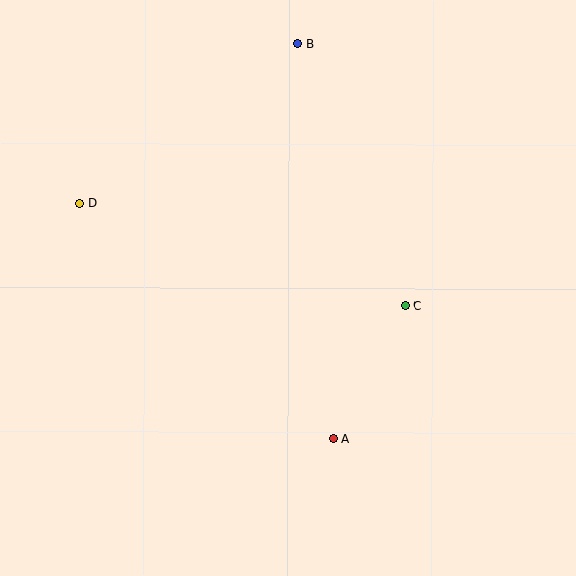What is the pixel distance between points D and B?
The distance between D and B is 270 pixels.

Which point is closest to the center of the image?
Point C at (405, 306) is closest to the center.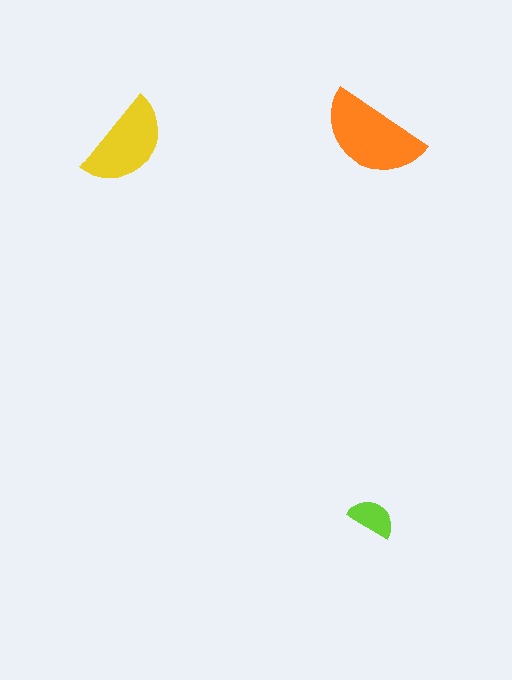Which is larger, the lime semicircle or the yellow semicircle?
The yellow one.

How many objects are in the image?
There are 3 objects in the image.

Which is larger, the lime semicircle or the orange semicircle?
The orange one.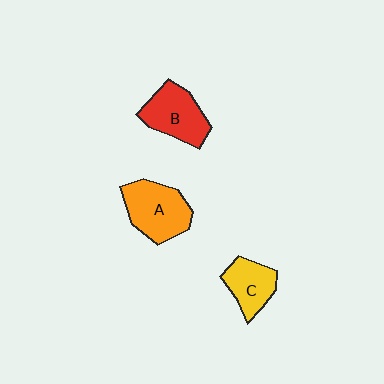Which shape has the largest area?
Shape A (orange).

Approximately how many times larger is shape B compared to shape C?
Approximately 1.3 times.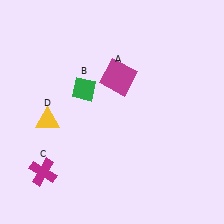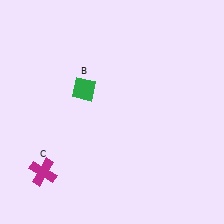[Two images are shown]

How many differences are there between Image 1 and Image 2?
There are 2 differences between the two images.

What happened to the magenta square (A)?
The magenta square (A) was removed in Image 2. It was in the top-right area of Image 1.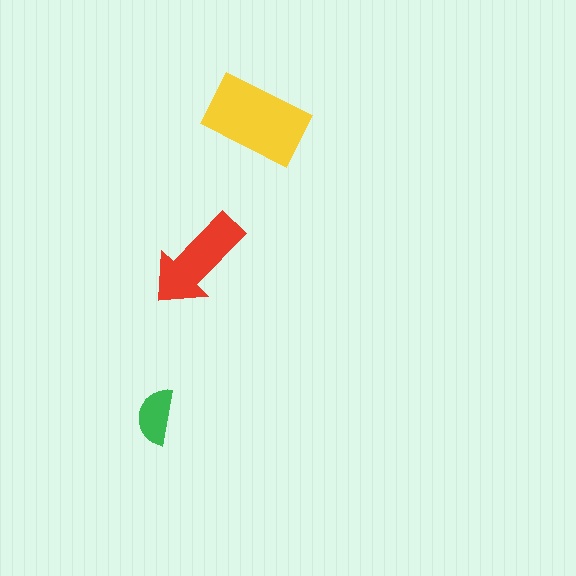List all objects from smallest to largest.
The green semicircle, the red arrow, the yellow rectangle.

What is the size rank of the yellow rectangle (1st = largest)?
1st.